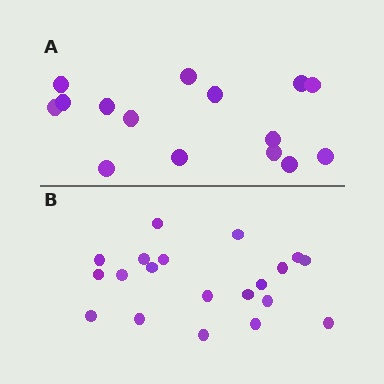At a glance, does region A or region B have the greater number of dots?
Region B (the bottom region) has more dots.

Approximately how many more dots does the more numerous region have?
Region B has about 5 more dots than region A.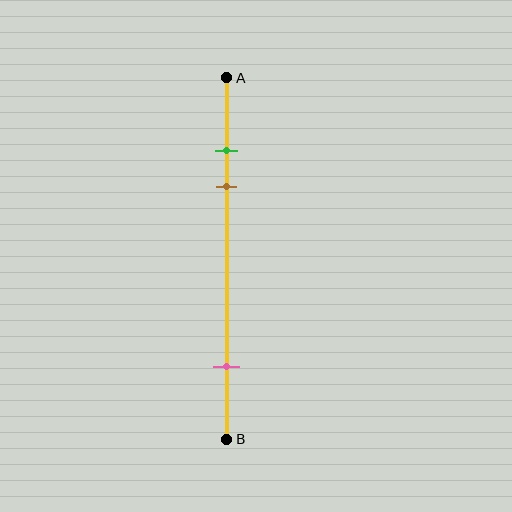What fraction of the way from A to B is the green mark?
The green mark is approximately 20% (0.2) of the way from A to B.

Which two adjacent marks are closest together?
The green and brown marks are the closest adjacent pair.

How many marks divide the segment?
There are 3 marks dividing the segment.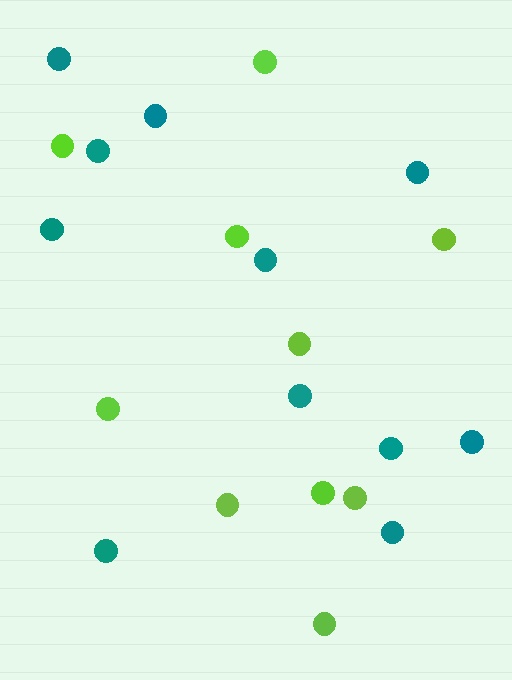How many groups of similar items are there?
There are 2 groups: one group of teal circles (11) and one group of lime circles (10).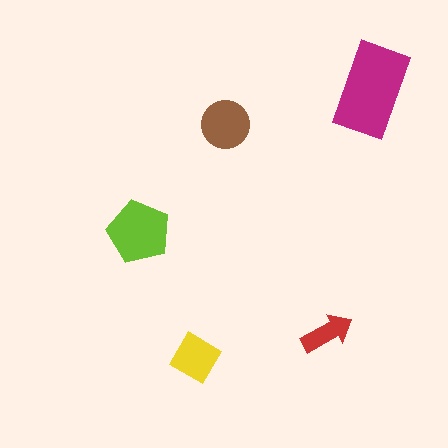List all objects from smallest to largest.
The red arrow, the yellow diamond, the brown circle, the lime pentagon, the magenta rectangle.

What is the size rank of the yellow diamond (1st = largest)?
4th.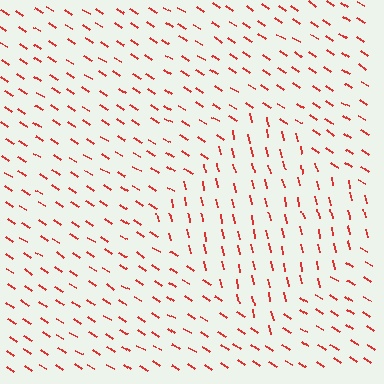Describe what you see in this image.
The image is filled with small red line segments. A diamond region in the image has lines oriented differently from the surrounding lines, creating a visible texture boundary.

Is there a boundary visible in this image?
Yes, there is a texture boundary formed by a change in line orientation.